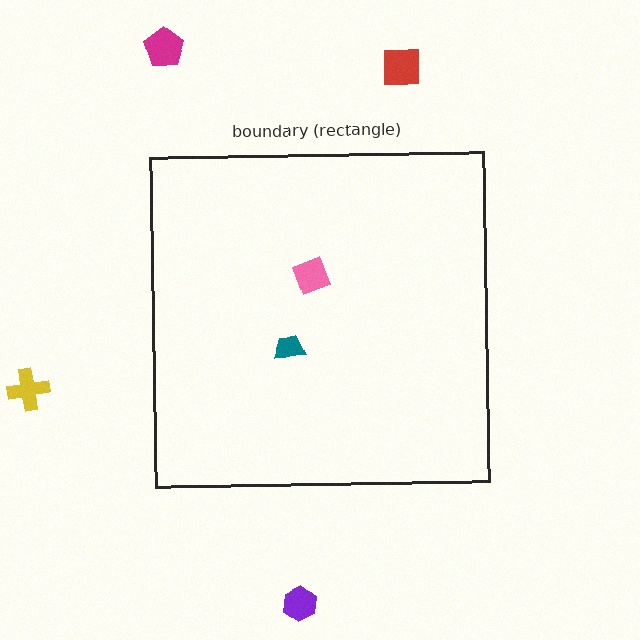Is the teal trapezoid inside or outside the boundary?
Inside.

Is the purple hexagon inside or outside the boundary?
Outside.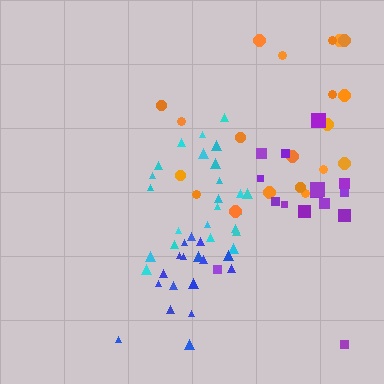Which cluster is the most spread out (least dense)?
Orange.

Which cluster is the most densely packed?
Blue.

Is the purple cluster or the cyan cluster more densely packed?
Cyan.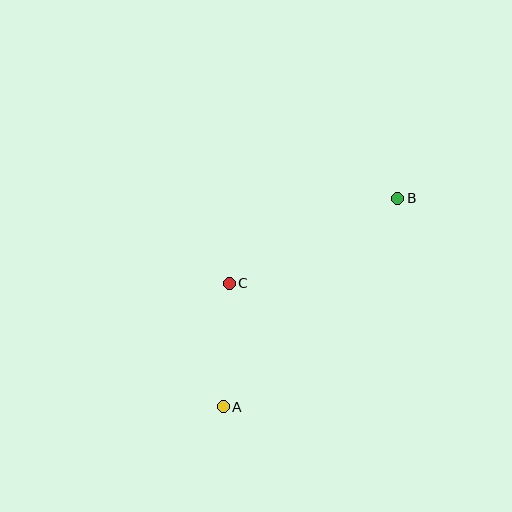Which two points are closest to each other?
Points A and C are closest to each other.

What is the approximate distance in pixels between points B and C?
The distance between B and C is approximately 188 pixels.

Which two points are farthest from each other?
Points A and B are farthest from each other.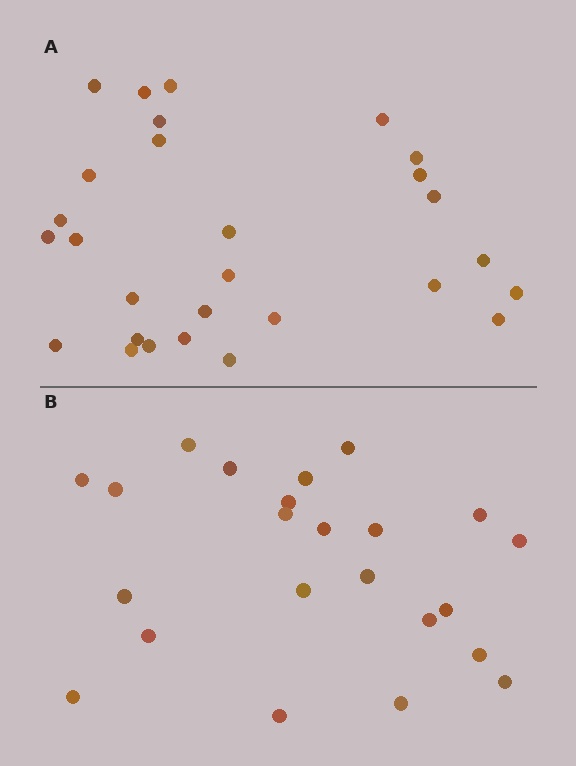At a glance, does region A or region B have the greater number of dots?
Region A (the top region) has more dots.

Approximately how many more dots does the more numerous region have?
Region A has about 5 more dots than region B.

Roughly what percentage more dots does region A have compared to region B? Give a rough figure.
About 20% more.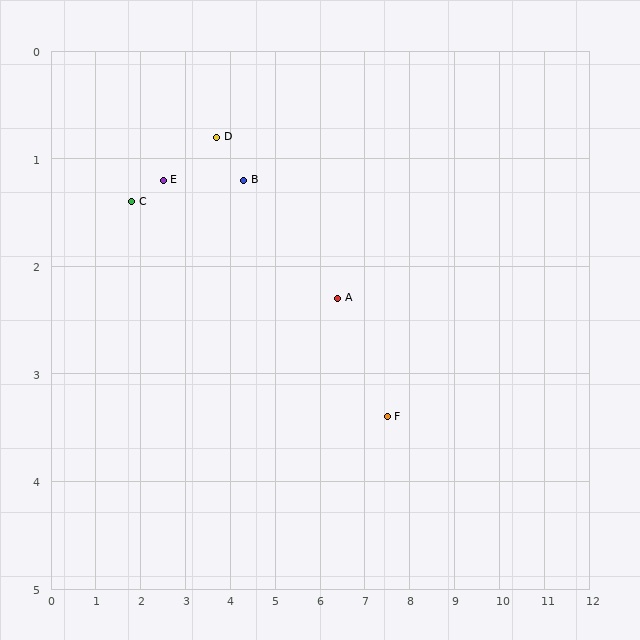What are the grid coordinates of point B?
Point B is at approximately (4.3, 1.2).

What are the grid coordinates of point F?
Point F is at approximately (7.5, 3.4).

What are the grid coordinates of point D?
Point D is at approximately (3.7, 0.8).